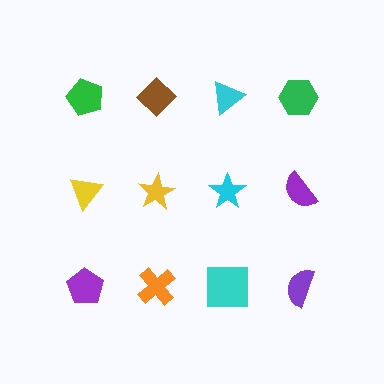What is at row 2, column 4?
A purple semicircle.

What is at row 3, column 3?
A cyan square.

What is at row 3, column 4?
A purple semicircle.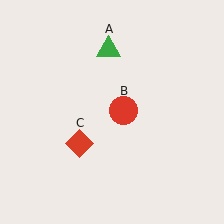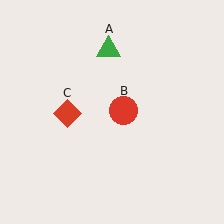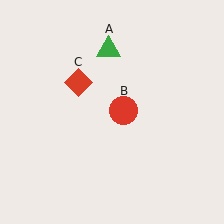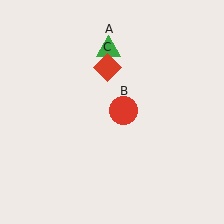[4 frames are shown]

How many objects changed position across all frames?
1 object changed position: red diamond (object C).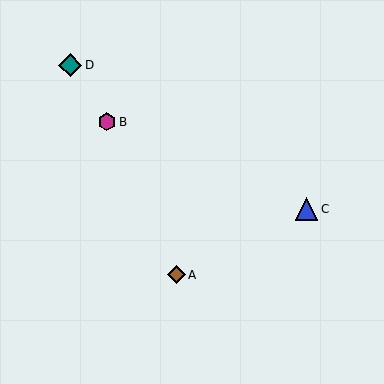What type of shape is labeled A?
Shape A is a brown diamond.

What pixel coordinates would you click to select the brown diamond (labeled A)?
Click at (176, 275) to select the brown diamond A.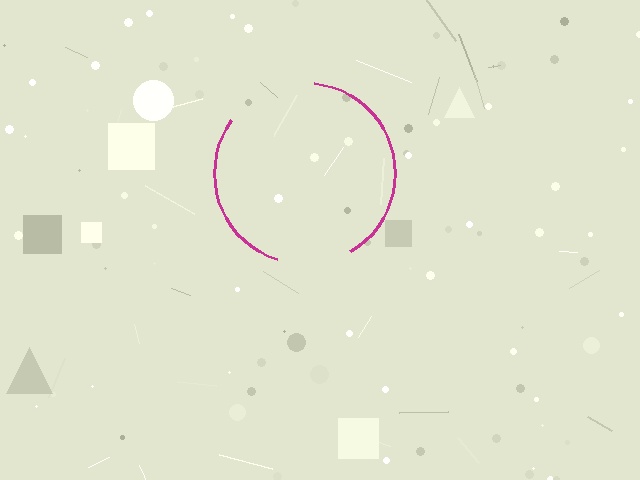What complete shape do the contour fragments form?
The contour fragments form a circle.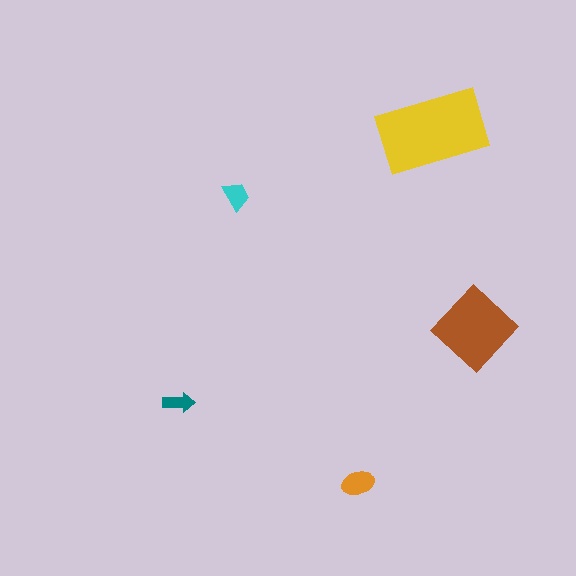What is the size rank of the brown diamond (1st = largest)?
2nd.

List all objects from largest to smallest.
The yellow rectangle, the brown diamond, the orange ellipse, the cyan trapezoid, the teal arrow.